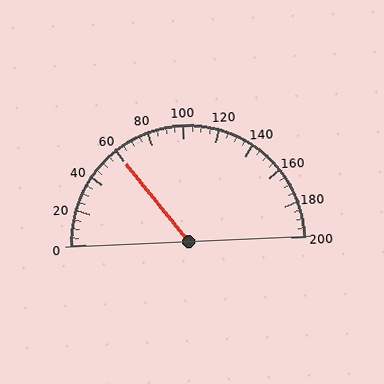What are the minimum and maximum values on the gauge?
The gauge ranges from 0 to 200.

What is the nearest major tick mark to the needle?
The nearest major tick mark is 60.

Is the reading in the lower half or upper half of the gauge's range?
The reading is in the lower half of the range (0 to 200).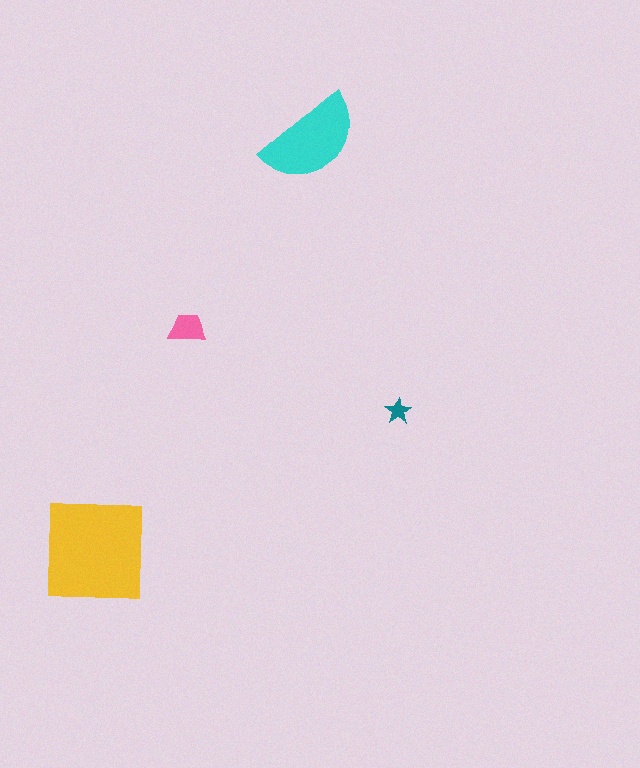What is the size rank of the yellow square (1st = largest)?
1st.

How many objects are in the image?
There are 4 objects in the image.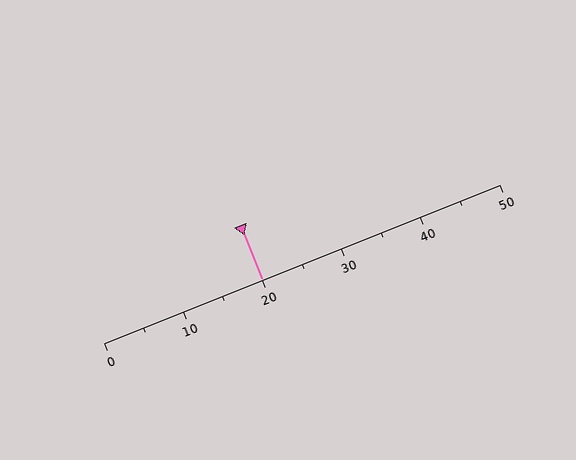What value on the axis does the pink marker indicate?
The marker indicates approximately 20.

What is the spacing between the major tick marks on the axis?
The major ticks are spaced 10 apart.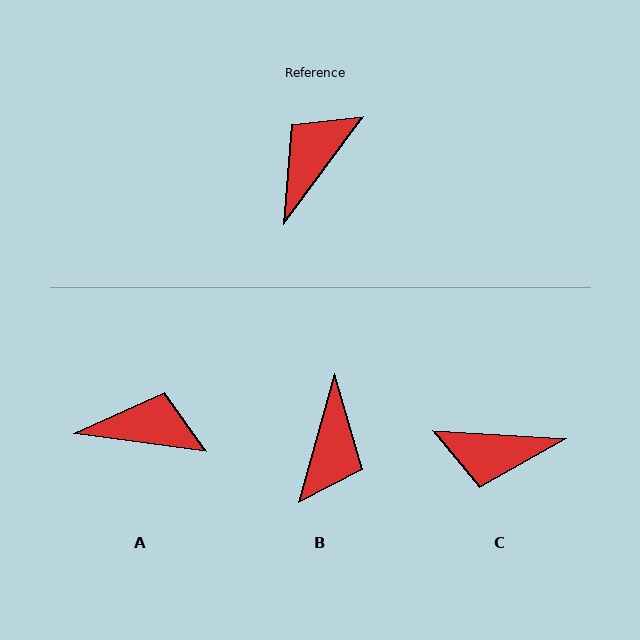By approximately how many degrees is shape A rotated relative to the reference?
Approximately 61 degrees clockwise.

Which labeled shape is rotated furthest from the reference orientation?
B, about 159 degrees away.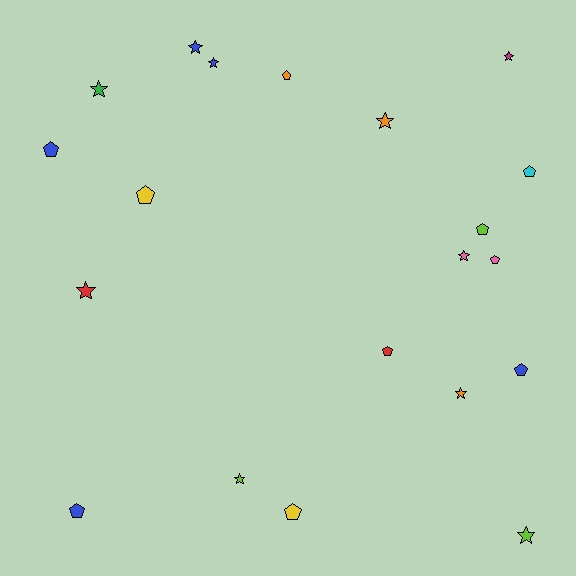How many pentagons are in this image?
There are 10 pentagons.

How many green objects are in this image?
There is 1 green object.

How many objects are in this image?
There are 20 objects.